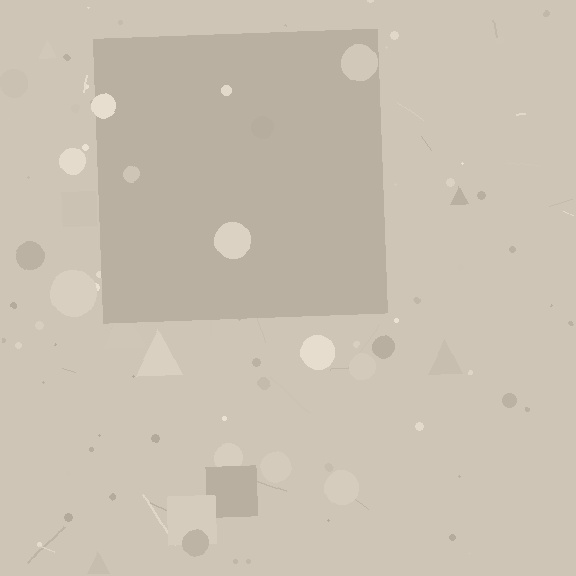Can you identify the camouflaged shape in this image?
The camouflaged shape is a square.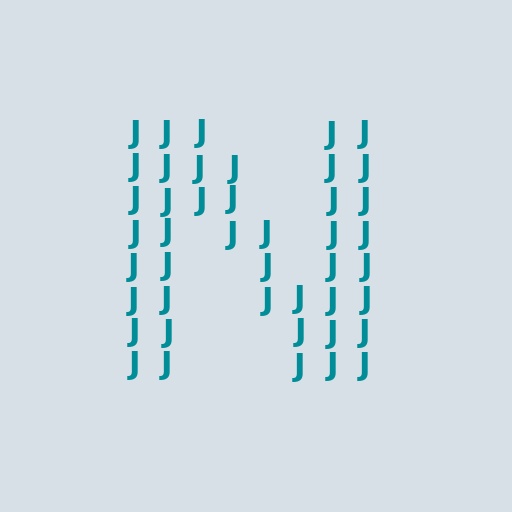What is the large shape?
The large shape is the letter N.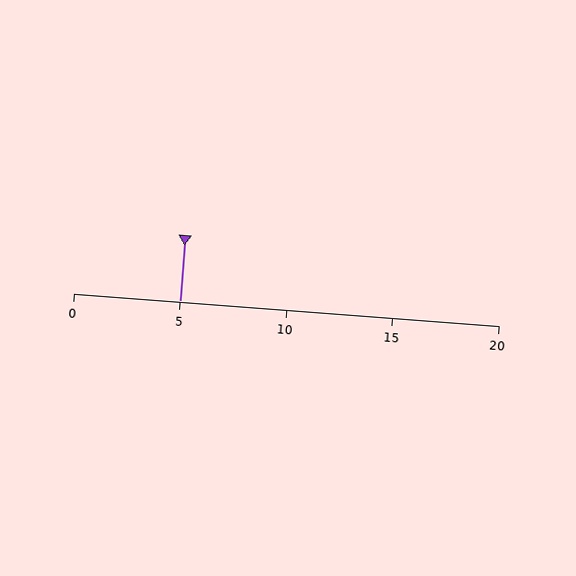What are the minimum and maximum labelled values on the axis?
The axis runs from 0 to 20.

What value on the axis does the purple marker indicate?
The marker indicates approximately 5.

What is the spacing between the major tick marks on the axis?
The major ticks are spaced 5 apart.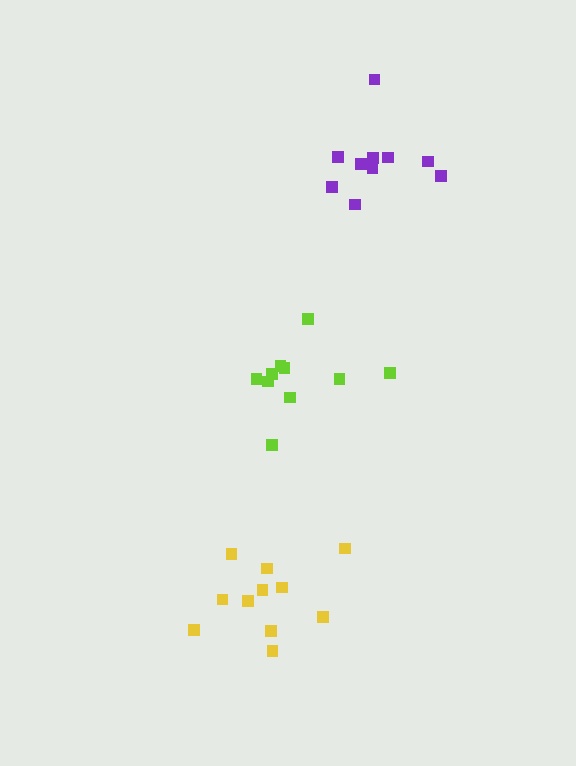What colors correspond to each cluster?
The clusters are colored: yellow, lime, purple.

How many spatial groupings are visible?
There are 3 spatial groupings.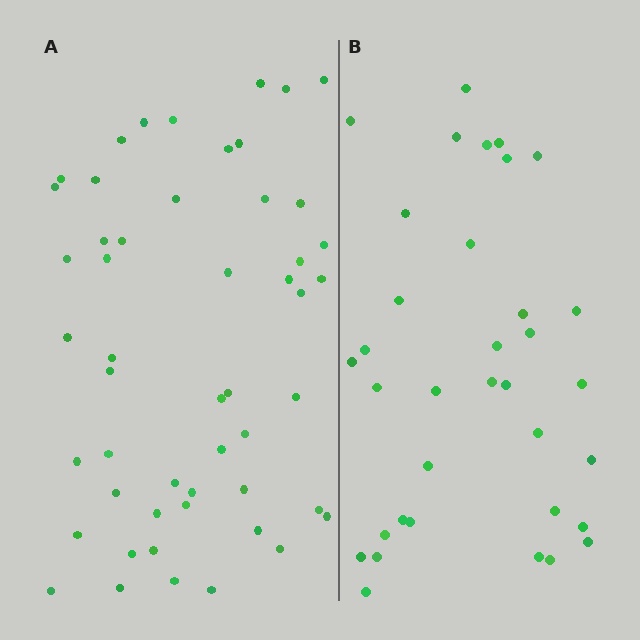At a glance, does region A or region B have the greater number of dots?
Region A (the left region) has more dots.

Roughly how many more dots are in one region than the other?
Region A has approximately 15 more dots than region B.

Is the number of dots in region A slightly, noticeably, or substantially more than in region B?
Region A has substantially more. The ratio is roughly 1.5 to 1.